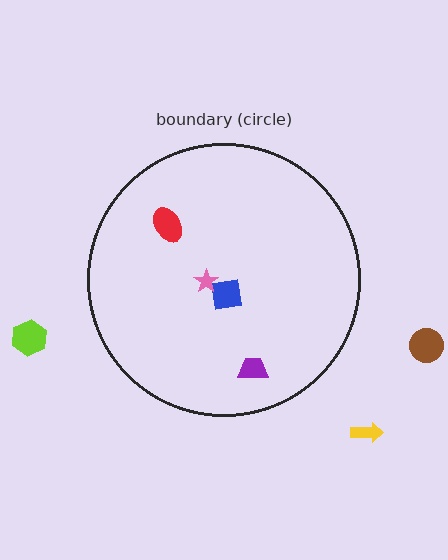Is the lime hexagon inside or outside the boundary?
Outside.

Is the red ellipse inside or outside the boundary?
Inside.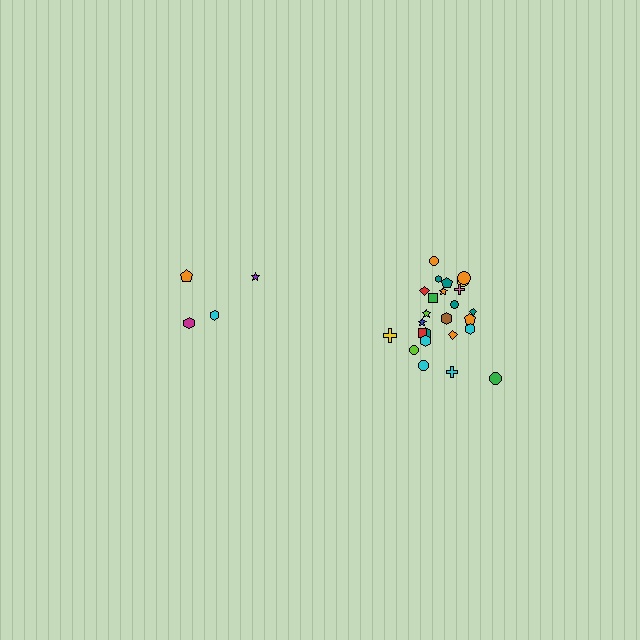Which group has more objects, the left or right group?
The right group.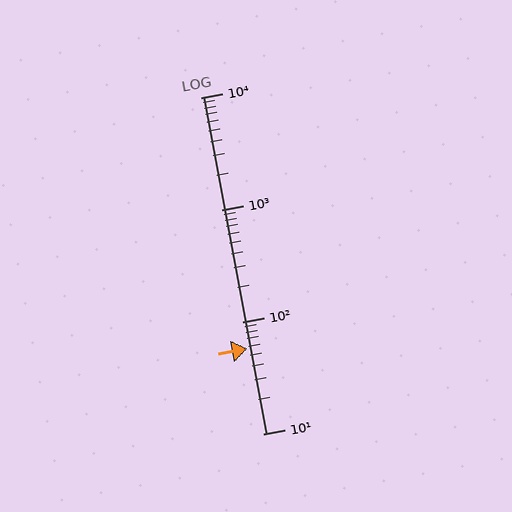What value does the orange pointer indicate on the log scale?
The pointer indicates approximately 57.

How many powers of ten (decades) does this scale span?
The scale spans 3 decades, from 10 to 10000.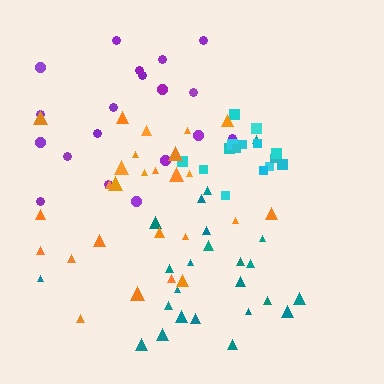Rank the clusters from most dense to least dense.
cyan, orange, teal, purple.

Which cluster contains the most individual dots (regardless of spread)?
Orange (27).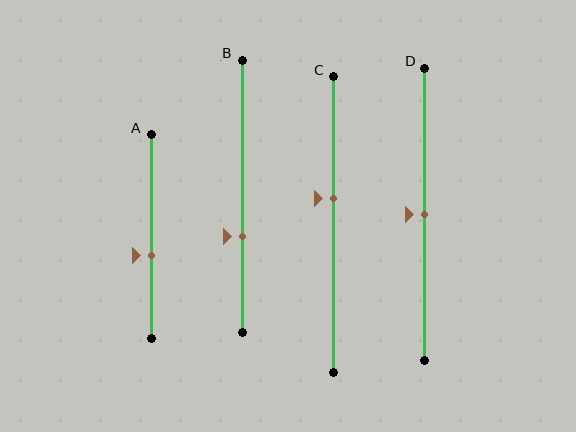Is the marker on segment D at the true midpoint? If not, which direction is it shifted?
Yes, the marker on segment D is at the true midpoint.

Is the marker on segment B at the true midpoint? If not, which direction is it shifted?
No, the marker on segment B is shifted downward by about 15% of the segment length.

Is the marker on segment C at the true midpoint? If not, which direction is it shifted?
No, the marker on segment C is shifted upward by about 9% of the segment length.